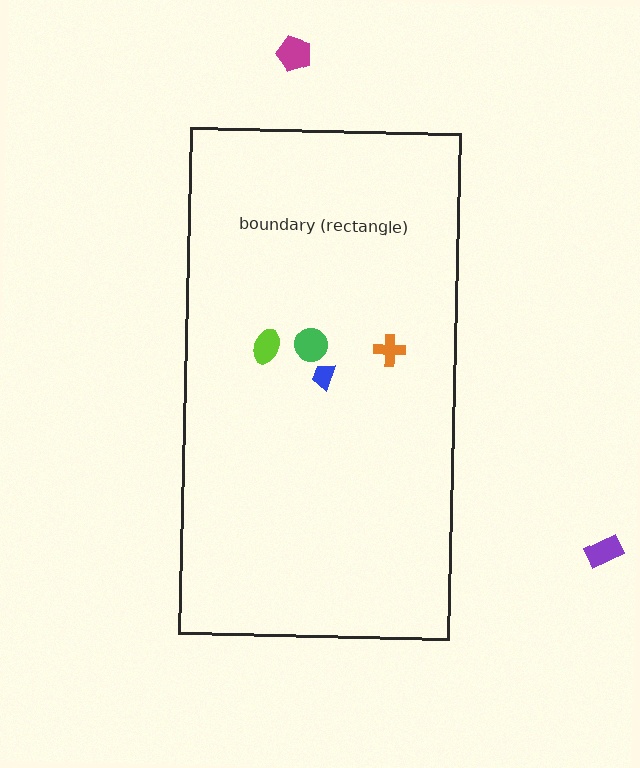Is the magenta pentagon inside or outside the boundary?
Outside.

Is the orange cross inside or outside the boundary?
Inside.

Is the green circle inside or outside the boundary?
Inside.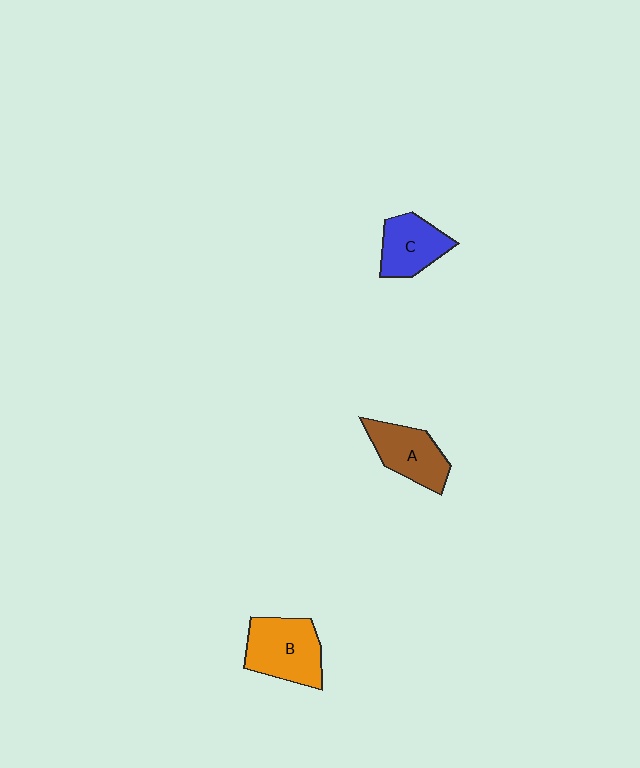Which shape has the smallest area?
Shape C (blue).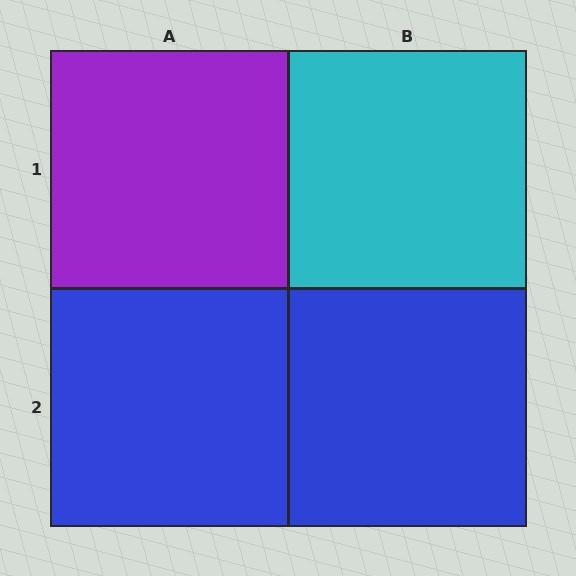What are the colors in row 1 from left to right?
Purple, cyan.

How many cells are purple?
1 cell is purple.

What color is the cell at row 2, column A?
Blue.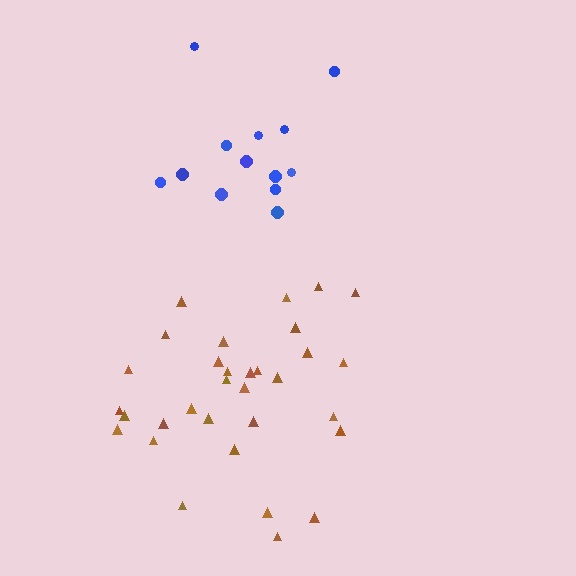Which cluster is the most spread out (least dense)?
Blue.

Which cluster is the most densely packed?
Brown.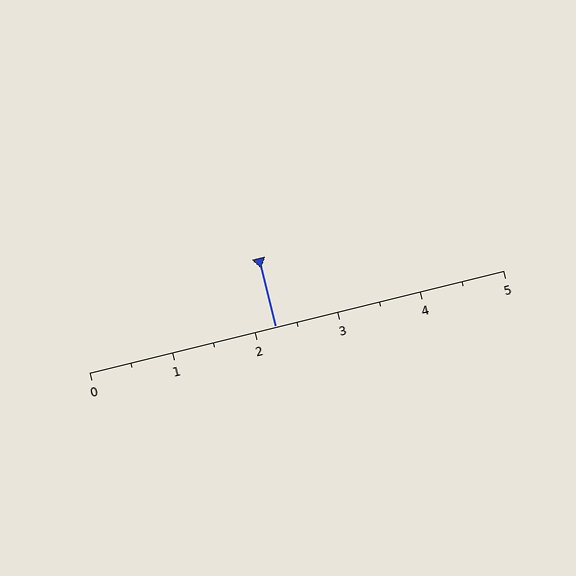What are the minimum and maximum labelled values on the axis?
The axis runs from 0 to 5.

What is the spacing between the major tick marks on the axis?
The major ticks are spaced 1 apart.